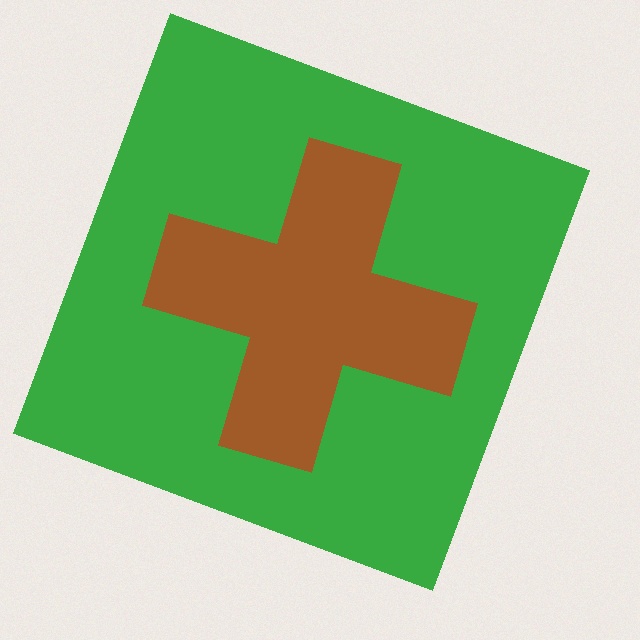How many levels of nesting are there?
2.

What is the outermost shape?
The green square.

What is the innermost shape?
The brown cross.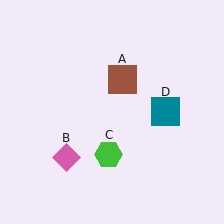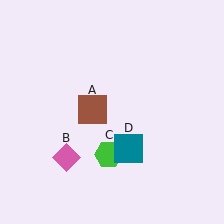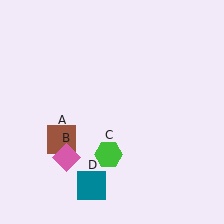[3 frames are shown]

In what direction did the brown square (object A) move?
The brown square (object A) moved down and to the left.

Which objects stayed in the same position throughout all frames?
Pink diamond (object B) and green hexagon (object C) remained stationary.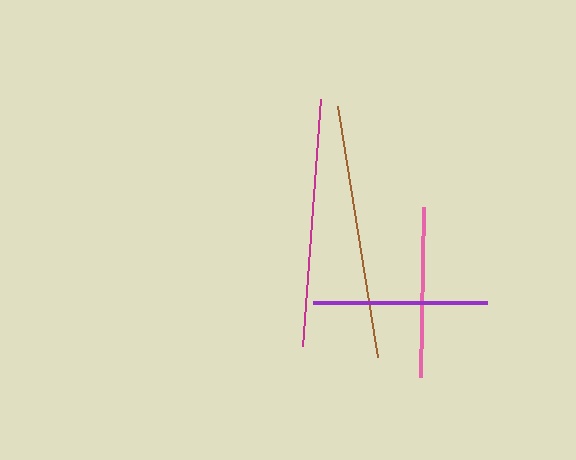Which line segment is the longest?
The brown line is the longest at approximately 254 pixels.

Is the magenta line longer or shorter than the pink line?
The magenta line is longer than the pink line.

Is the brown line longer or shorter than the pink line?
The brown line is longer than the pink line.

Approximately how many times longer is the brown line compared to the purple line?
The brown line is approximately 1.5 times the length of the purple line.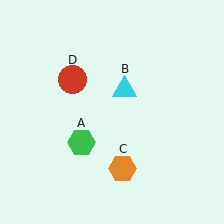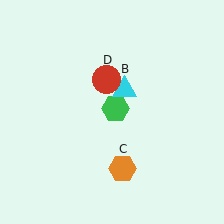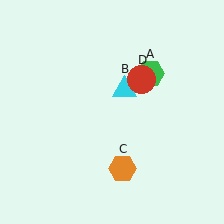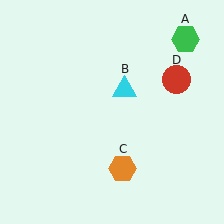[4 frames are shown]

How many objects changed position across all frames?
2 objects changed position: green hexagon (object A), red circle (object D).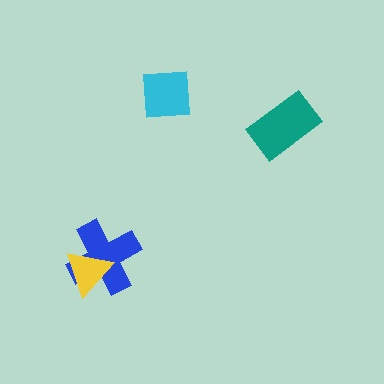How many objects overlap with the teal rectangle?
0 objects overlap with the teal rectangle.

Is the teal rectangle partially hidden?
No, no other shape covers it.